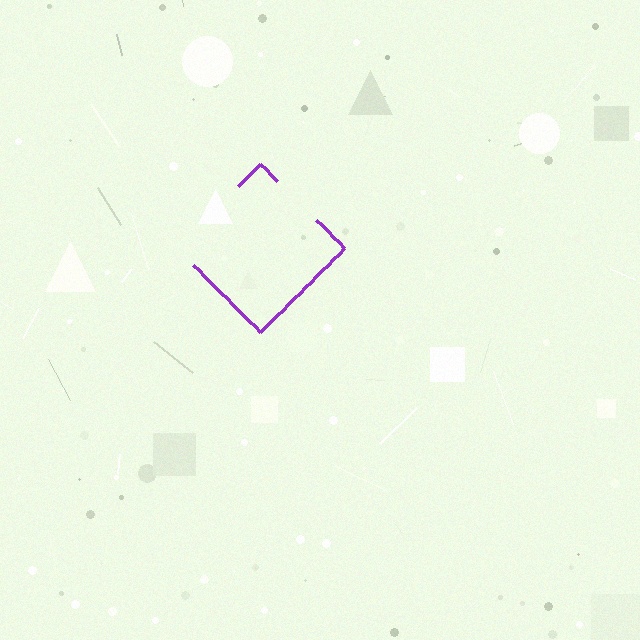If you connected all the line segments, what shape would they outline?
They would outline a diamond.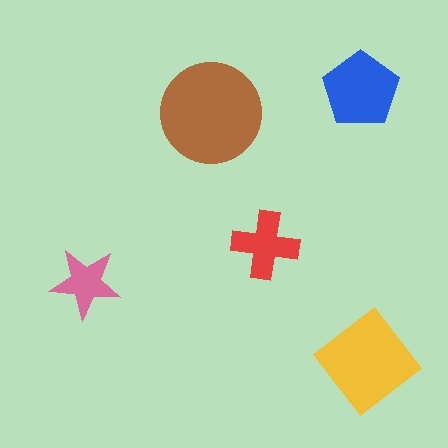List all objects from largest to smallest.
The brown circle, the yellow diamond, the blue pentagon, the red cross, the pink star.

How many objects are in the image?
There are 5 objects in the image.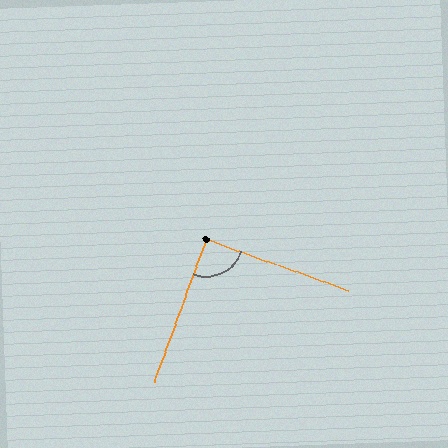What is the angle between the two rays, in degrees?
Approximately 90 degrees.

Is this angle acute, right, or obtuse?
It is approximately a right angle.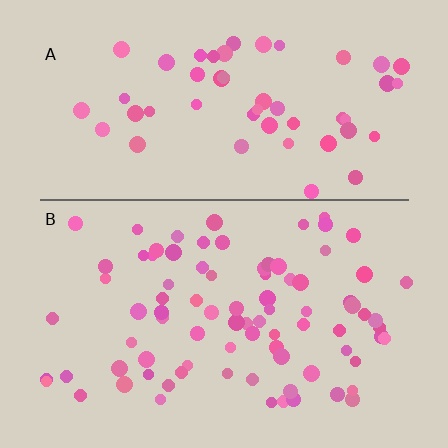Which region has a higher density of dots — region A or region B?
B (the bottom).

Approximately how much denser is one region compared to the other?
Approximately 1.6× — region B over region A.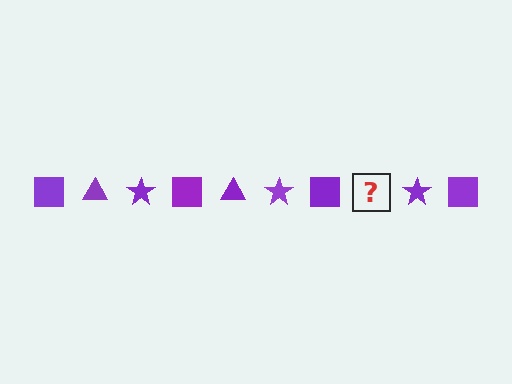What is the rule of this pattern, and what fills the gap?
The rule is that the pattern cycles through square, triangle, star shapes in purple. The gap should be filled with a purple triangle.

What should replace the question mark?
The question mark should be replaced with a purple triangle.